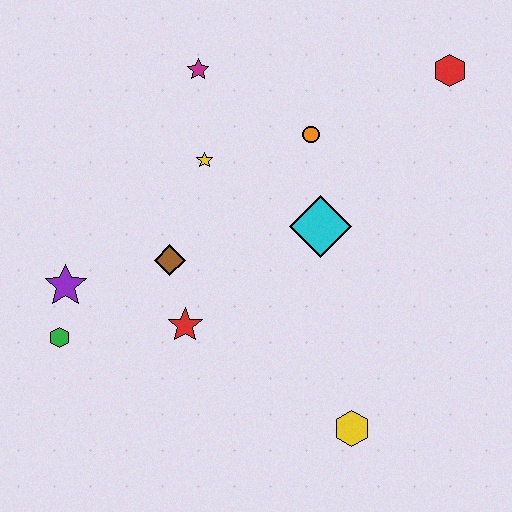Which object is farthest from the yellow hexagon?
The magenta star is farthest from the yellow hexagon.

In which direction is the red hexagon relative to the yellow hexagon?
The red hexagon is above the yellow hexagon.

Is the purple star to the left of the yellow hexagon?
Yes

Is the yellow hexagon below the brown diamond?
Yes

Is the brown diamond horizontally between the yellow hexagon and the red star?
No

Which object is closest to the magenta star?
The yellow star is closest to the magenta star.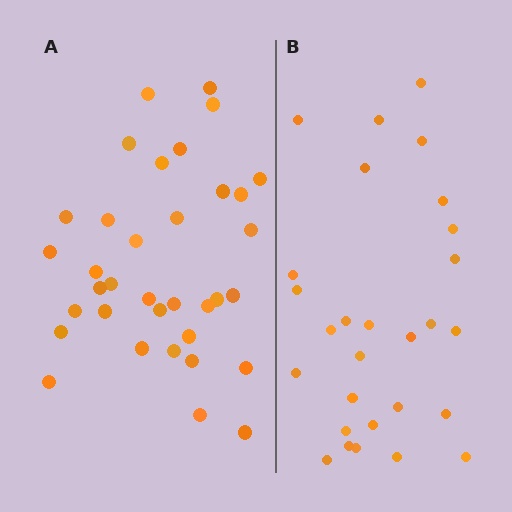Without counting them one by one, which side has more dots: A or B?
Region A (the left region) has more dots.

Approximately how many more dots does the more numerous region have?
Region A has roughly 8 or so more dots than region B.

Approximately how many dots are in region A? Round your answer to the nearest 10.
About 40 dots. (The exact count is 35, which rounds to 40.)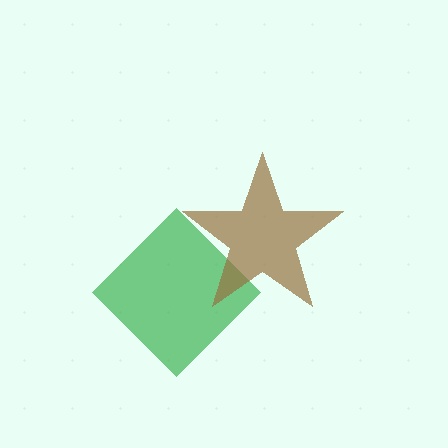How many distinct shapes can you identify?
There are 2 distinct shapes: a green diamond, a brown star.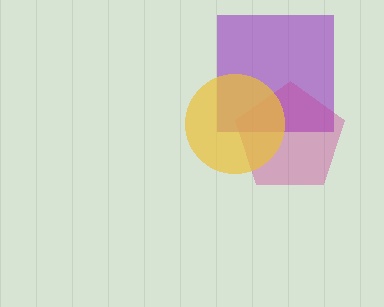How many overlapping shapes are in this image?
There are 3 overlapping shapes in the image.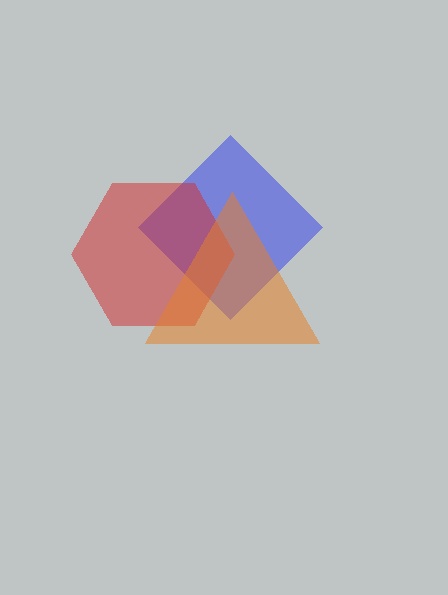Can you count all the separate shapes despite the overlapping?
Yes, there are 3 separate shapes.